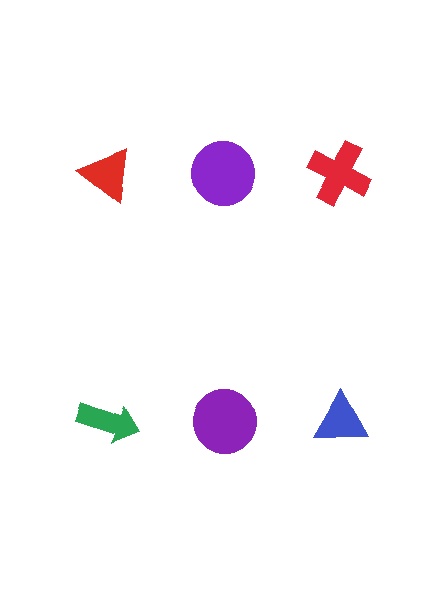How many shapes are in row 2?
3 shapes.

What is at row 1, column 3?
A red cross.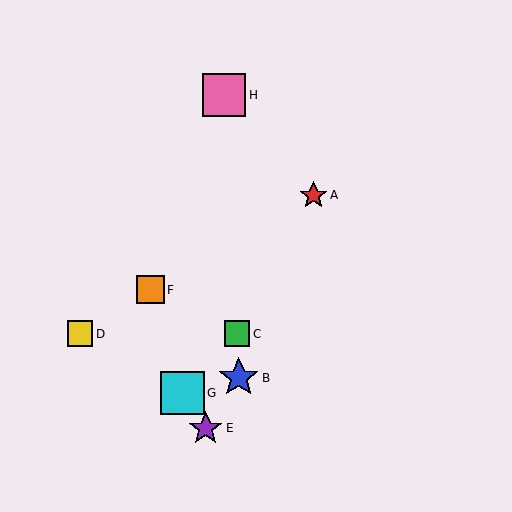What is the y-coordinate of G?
Object G is at y≈393.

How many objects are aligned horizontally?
2 objects (C, D) are aligned horizontally.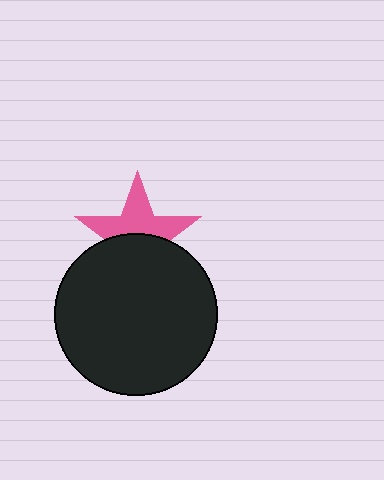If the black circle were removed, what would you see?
You would see the complete pink star.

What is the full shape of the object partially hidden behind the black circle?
The partially hidden object is a pink star.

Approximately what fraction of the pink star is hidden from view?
Roughly 48% of the pink star is hidden behind the black circle.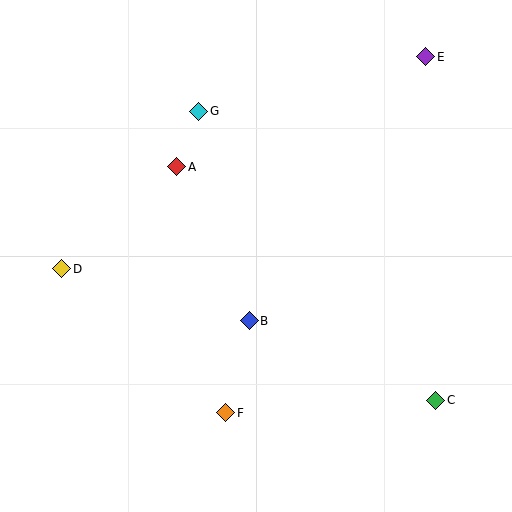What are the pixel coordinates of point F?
Point F is at (226, 413).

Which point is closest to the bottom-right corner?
Point C is closest to the bottom-right corner.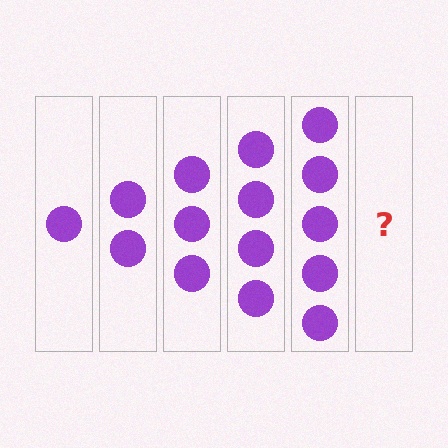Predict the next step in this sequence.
The next step is 6 circles.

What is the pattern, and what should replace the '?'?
The pattern is that each step adds one more circle. The '?' should be 6 circles.